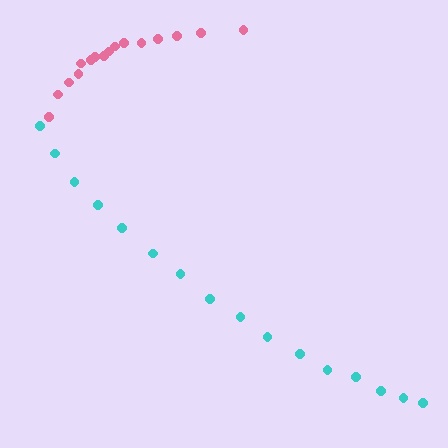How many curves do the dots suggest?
There are 2 distinct paths.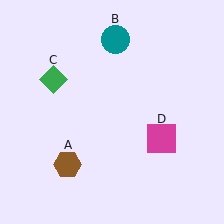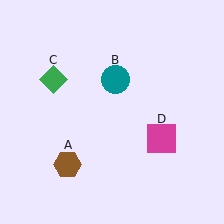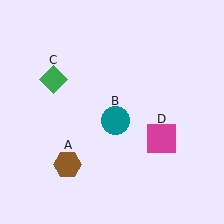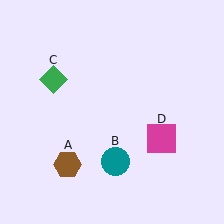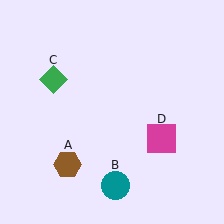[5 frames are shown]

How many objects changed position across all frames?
1 object changed position: teal circle (object B).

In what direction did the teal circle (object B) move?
The teal circle (object B) moved down.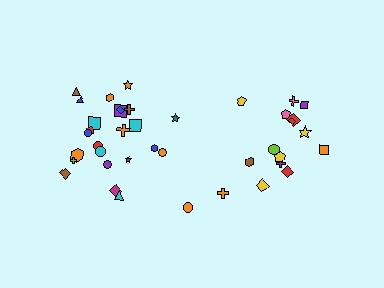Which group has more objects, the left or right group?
The left group.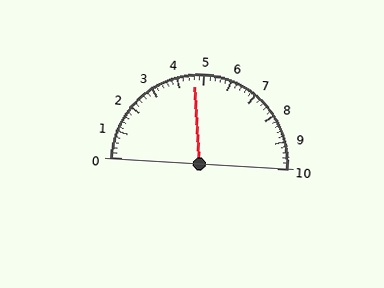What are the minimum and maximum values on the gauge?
The gauge ranges from 0 to 10.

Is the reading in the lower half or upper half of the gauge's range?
The reading is in the lower half of the range (0 to 10).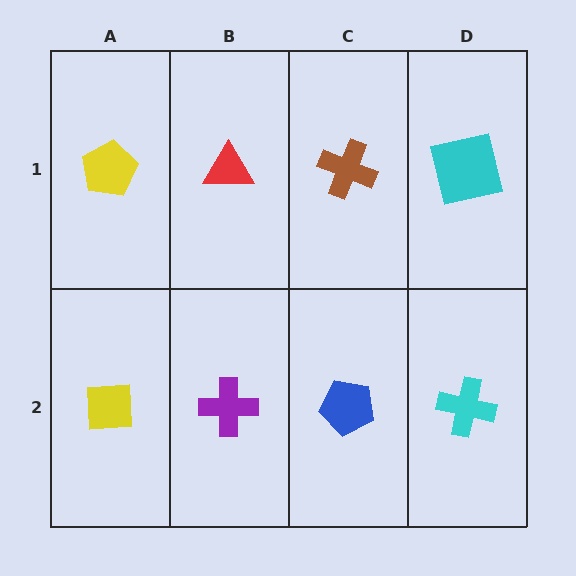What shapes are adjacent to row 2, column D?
A cyan square (row 1, column D), a blue pentagon (row 2, column C).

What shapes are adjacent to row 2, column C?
A brown cross (row 1, column C), a purple cross (row 2, column B), a cyan cross (row 2, column D).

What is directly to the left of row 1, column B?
A yellow pentagon.